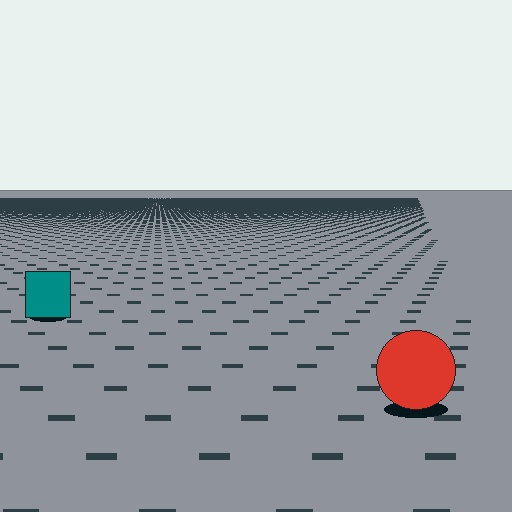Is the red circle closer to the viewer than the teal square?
Yes. The red circle is closer — you can tell from the texture gradient: the ground texture is coarser near it.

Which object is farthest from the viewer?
The teal square is farthest from the viewer. It appears smaller and the ground texture around it is denser.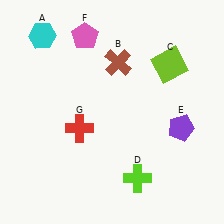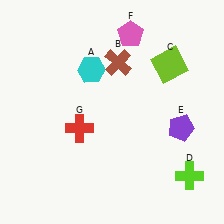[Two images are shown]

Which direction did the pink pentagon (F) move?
The pink pentagon (F) moved right.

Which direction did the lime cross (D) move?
The lime cross (D) moved right.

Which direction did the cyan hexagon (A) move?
The cyan hexagon (A) moved right.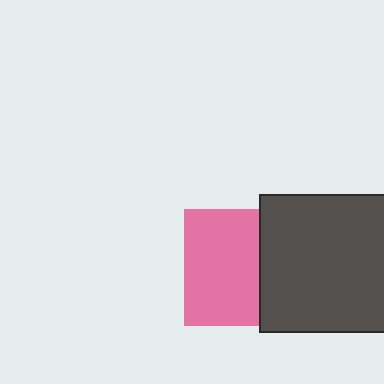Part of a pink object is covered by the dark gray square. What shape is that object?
It is a square.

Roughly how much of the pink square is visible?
About half of it is visible (roughly 64%).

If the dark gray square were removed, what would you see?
You would see the complete pink square.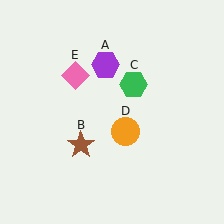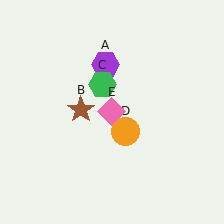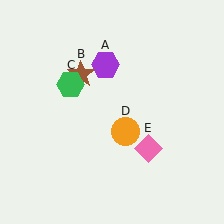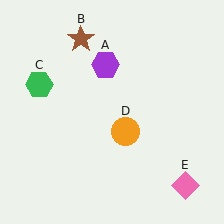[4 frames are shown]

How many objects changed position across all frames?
3 objects changed position: brown star (object B), green hexagon (object C), pink diamond (object E).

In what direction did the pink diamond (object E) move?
The pink diamond (object E) moved down and to the right.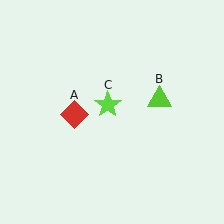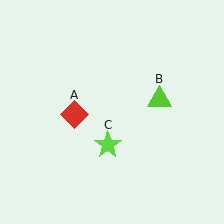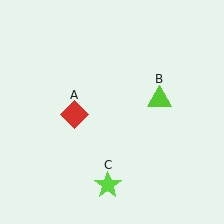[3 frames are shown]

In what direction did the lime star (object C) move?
The lime star (object C) moved down.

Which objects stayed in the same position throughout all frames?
Red diamond (object A) and lime triangle (object B) remained stationary.